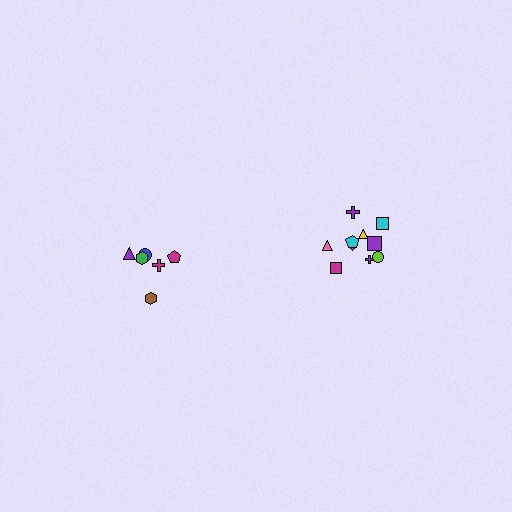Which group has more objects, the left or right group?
The right group.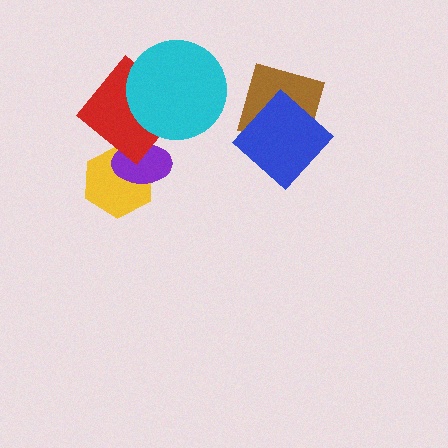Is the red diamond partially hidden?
Yes, it is partially covered by another shape.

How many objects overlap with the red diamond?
2 objects overlap with the red diamond.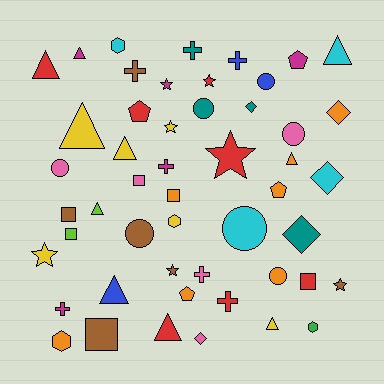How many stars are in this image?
There are 7 stars.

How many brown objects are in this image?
There are 6 brown objects.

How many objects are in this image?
There are 50 objects.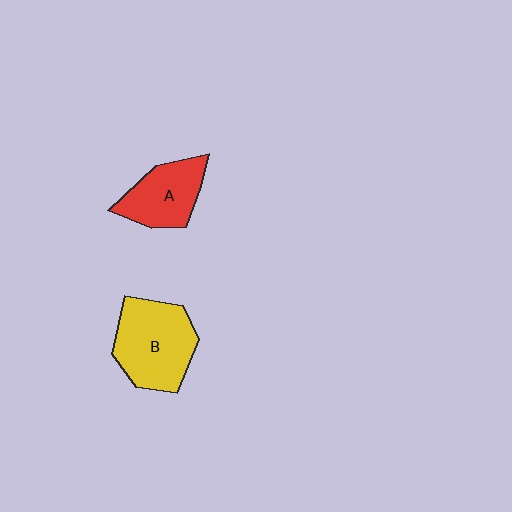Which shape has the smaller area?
Shape A (red).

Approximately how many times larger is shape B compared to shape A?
Approximately 1.4 times.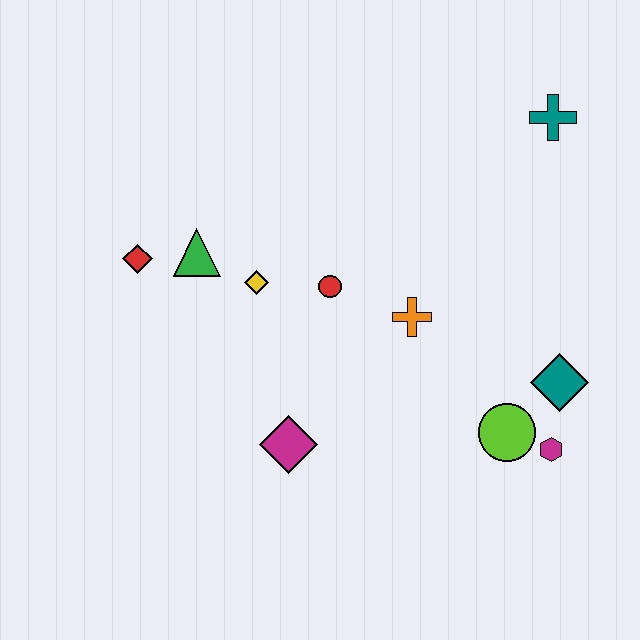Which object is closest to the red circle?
The yellow diamond is closest to the red circle.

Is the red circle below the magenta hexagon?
No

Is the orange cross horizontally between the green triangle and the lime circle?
Yes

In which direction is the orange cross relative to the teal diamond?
The orange cross is to the left of the teal diamond.